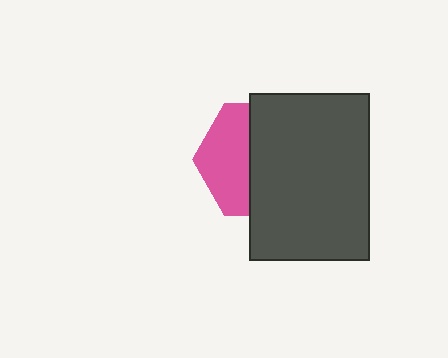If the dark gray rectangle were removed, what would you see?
You would see the complete pink hexagon.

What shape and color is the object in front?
The object in front is a dark gray rectangle.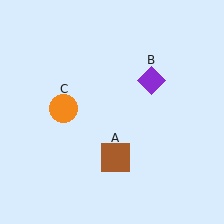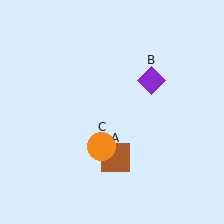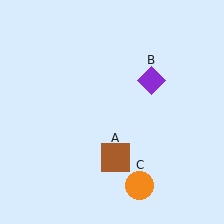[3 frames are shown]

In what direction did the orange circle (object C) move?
The orange circle (object C) moved down and to the right.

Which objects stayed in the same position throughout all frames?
Brown square (object A) and purple diamond (object B) remained stationary.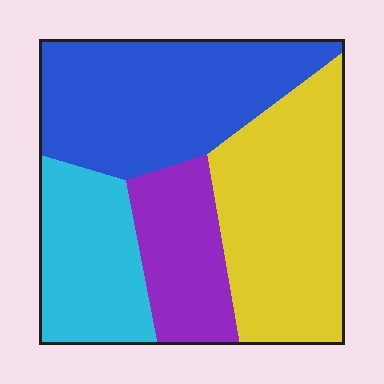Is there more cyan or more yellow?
Yellow.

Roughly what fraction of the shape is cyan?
Cyan covers around 20% of the shape.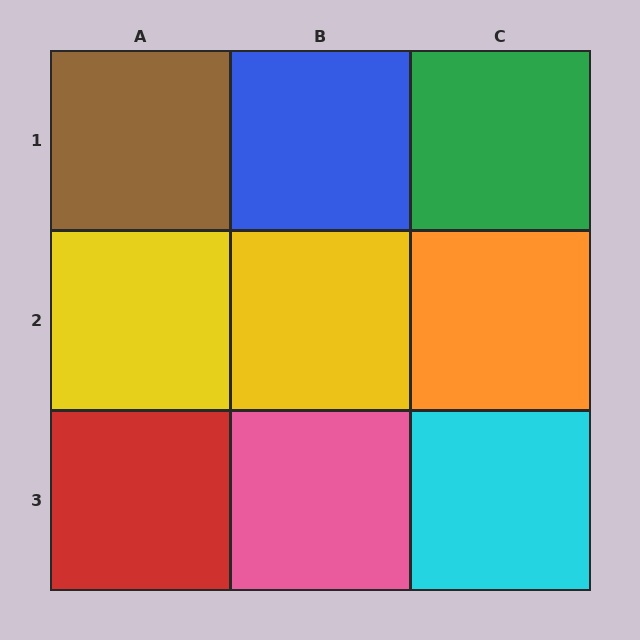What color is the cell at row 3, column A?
Red.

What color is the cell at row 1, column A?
Brown.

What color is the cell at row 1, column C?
Green.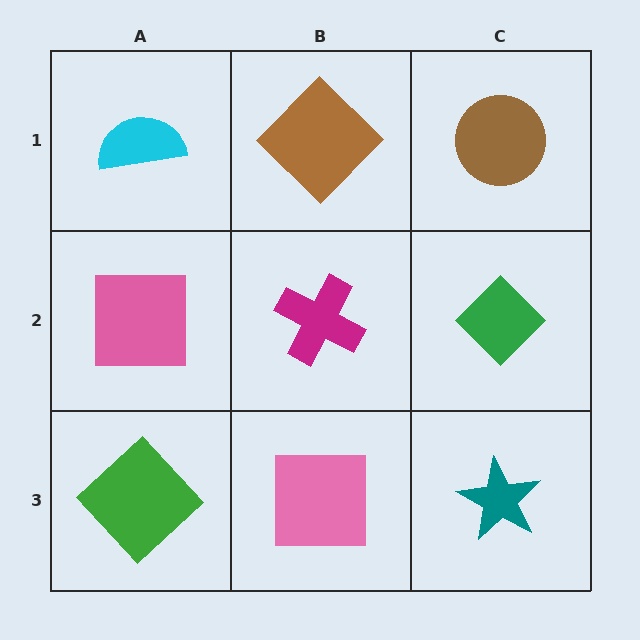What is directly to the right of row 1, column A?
A brown diamond.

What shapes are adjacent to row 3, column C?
A green diamond (row 2, column C), a pink square (row 3, column B).